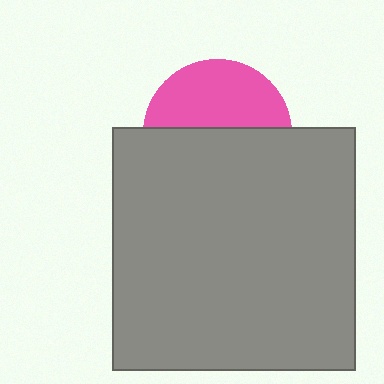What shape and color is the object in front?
The object in front is a gray square.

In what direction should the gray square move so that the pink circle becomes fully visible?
The gray square should move down. That is the shortest direction to clear the overlap and leave the pink circle fully visible.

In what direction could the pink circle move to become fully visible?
The pink circle could move up. That would shift it out from behind the gray square entirely.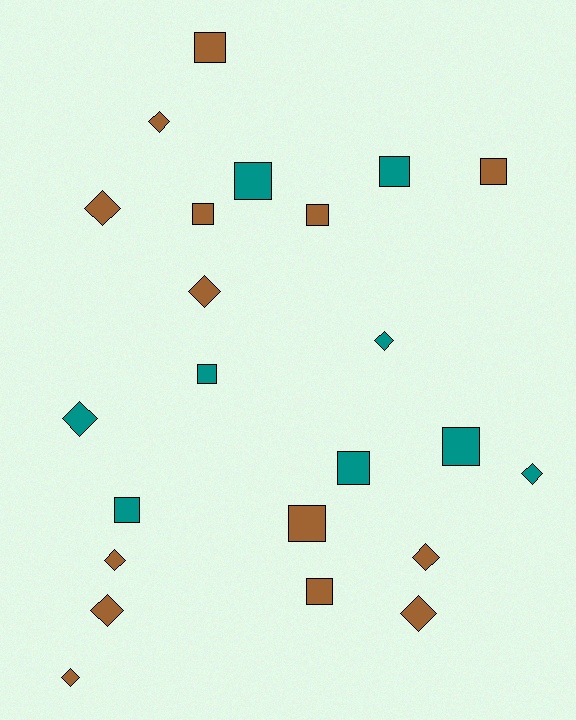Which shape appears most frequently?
Square, with 12 objects.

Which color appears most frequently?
Brown, with 14 objects.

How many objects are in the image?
There are 23 objects.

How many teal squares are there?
There are 6 teal squares.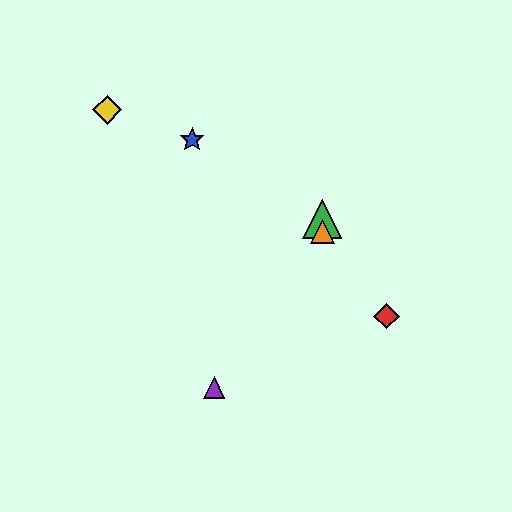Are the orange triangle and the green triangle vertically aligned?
Yes, both are at x≈322.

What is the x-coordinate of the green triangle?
The green triangle is at x≈322.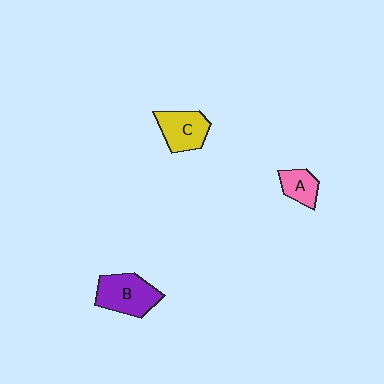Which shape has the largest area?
Shape B (purple).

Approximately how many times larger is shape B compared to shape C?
Approximately 1.3 times.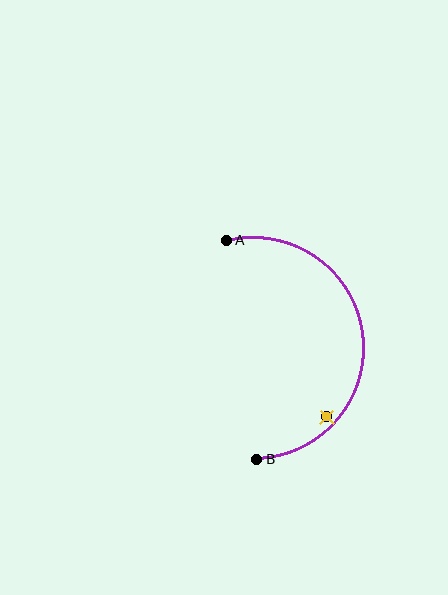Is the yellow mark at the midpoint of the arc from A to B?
No — the yellow mark does not lie on the arc at all. It sits slightly inside the curve.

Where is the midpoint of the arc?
The arc midpoint is the point on the curve farthest from the straight line joining A and B. It sits to the right of that line.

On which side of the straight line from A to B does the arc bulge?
The arc bulges to the right of the straight line connecting A and B.